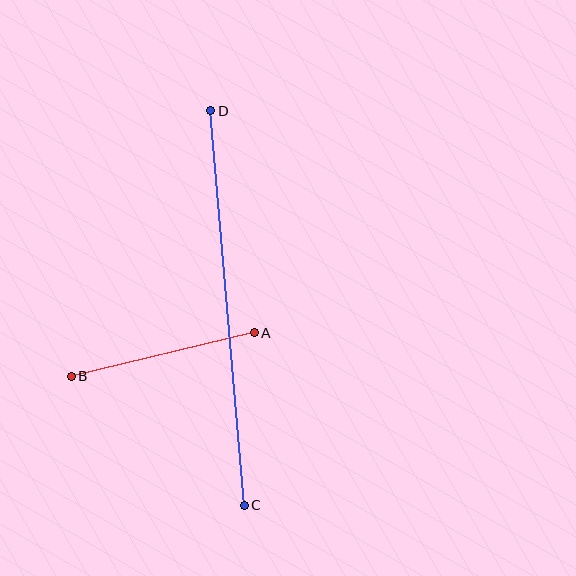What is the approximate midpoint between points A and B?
The midpoint is at approximately (163, 354) pixels.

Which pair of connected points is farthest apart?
Points C and D are farthest apart.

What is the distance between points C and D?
The distance is approximately 396 pixels.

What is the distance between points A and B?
The distance is approximately 188 pixels.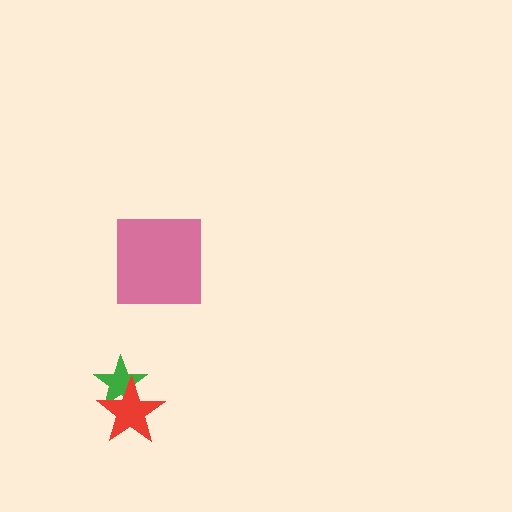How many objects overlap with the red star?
1 object overlaps with the red star.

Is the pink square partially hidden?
No, no other shape covers it.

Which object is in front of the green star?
The red star is in front of the green star.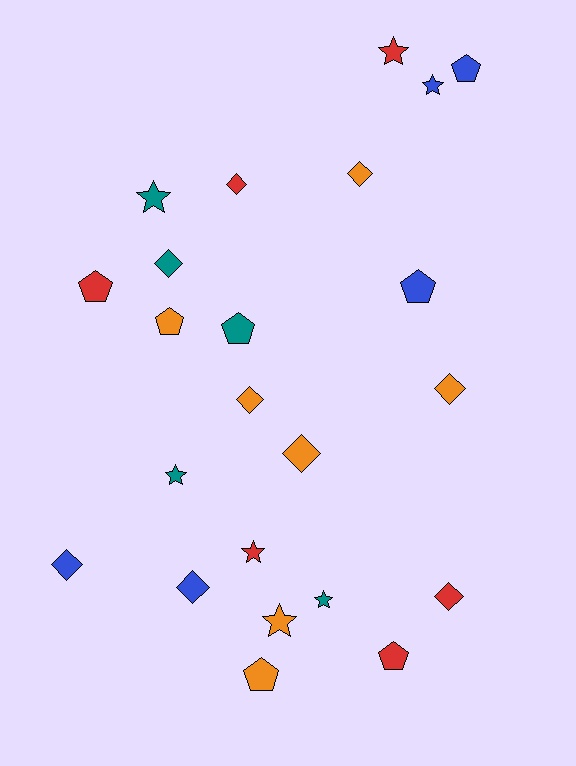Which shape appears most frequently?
Diamond, with 9 objects.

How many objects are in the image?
There are 23 objects.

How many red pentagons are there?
There are 2 red pentagons.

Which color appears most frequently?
Orange, with 7 objects.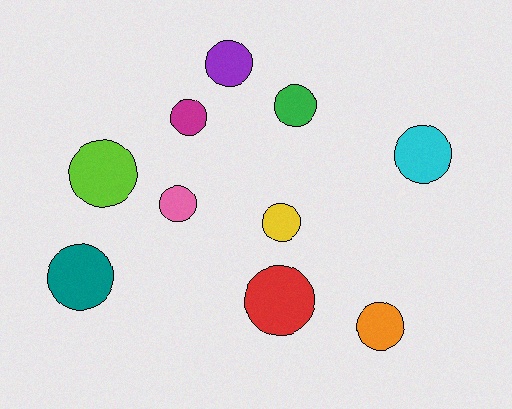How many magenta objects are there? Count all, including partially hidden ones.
There is 1 magenta object.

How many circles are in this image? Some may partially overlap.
There are 10 circles.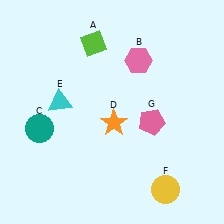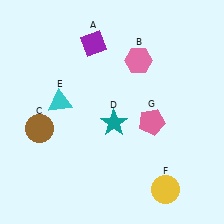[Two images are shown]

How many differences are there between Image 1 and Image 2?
There are 3 differences between the two images.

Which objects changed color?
A changed from lime to purple. C changed from teal to brown. D changed from orange to teal.